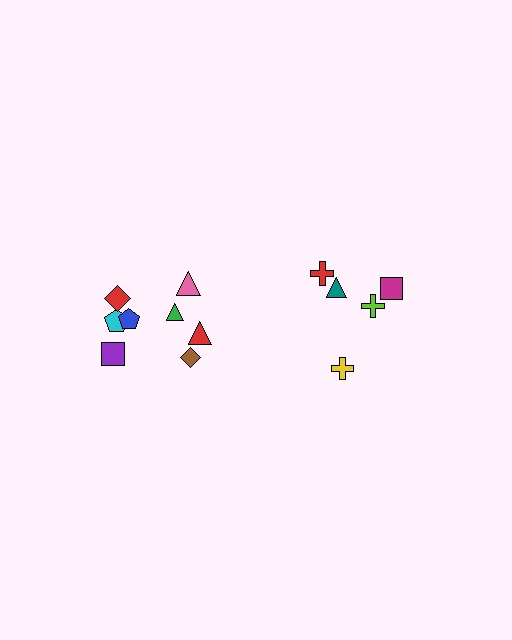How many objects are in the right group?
There are 5 objects.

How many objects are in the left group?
There are 8 objects.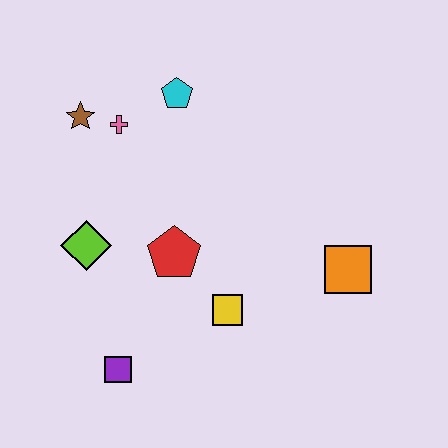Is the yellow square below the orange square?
Yes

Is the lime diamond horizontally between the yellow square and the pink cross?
No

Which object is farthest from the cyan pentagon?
The purple square is farthest from the cyan pentagon.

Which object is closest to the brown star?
The pink cross is closest to the brown star.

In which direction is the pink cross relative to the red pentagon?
The pink cross is above the red pentagon.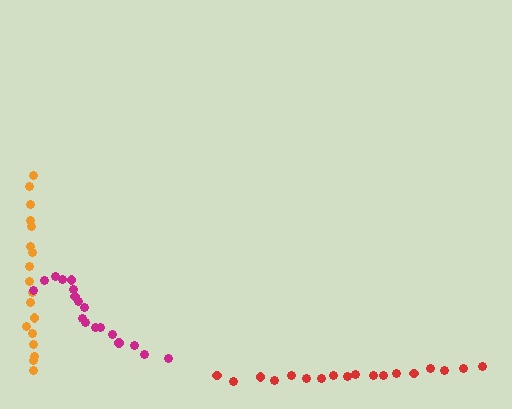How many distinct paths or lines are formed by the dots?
There are 3 distinct paths.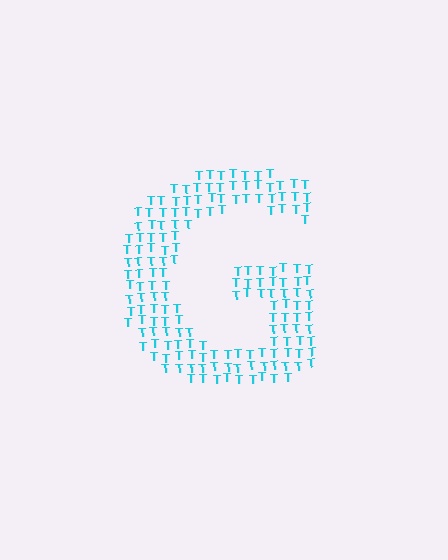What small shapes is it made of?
It is made of small letter T's.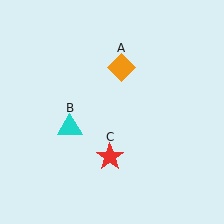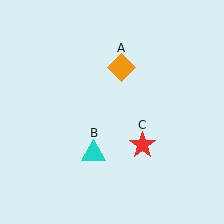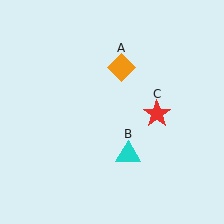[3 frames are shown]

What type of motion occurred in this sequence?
The cyan triangle (object B), red star (object C) rotated counterclockwise around the center of the scene.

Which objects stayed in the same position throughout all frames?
Orange diamond (object A) remained stationary.